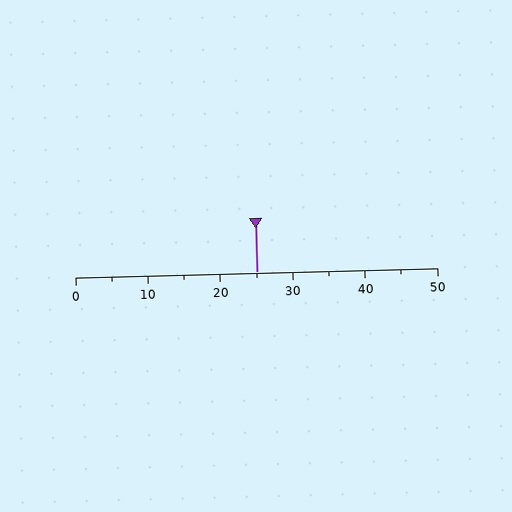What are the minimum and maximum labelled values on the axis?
The axis runs from 0 to 50.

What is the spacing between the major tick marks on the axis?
The major ticks are spaced 10 apart.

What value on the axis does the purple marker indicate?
The marker indicates approximately 25.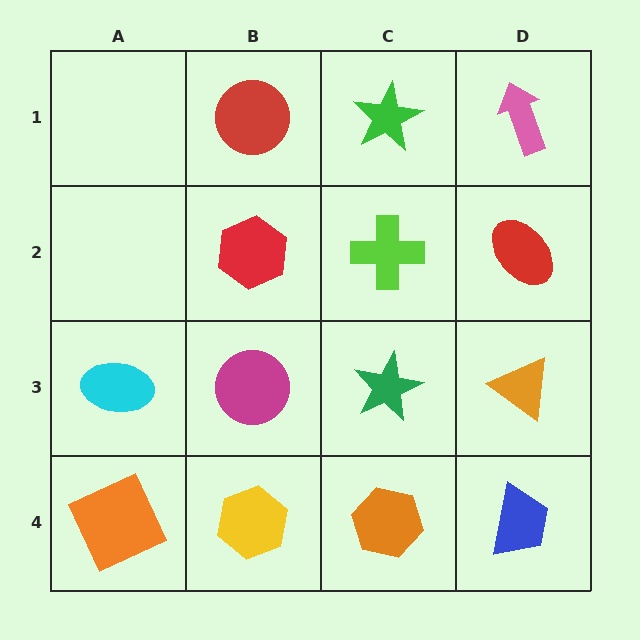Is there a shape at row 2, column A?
No, that cell is empty.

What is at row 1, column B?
A red circle.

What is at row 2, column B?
A red hexagon.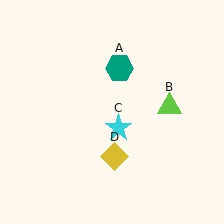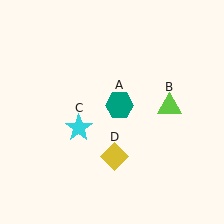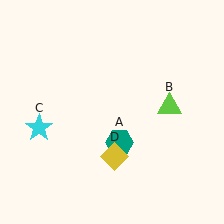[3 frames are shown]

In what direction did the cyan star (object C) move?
The cyan star (object C) moved left.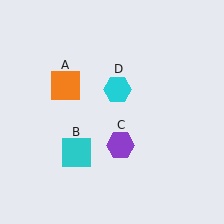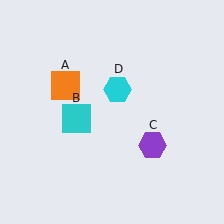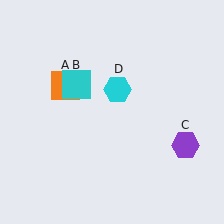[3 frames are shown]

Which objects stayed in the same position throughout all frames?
Orange square (object A) and cyan hexagon (object D) remained stationary.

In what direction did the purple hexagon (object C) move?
The purple hexagon (object C) moved right.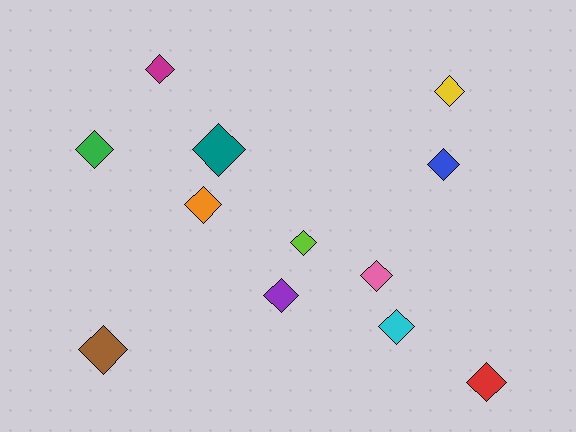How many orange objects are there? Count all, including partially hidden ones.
There is 1 orange object.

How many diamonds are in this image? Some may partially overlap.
There are 12 diamonds.